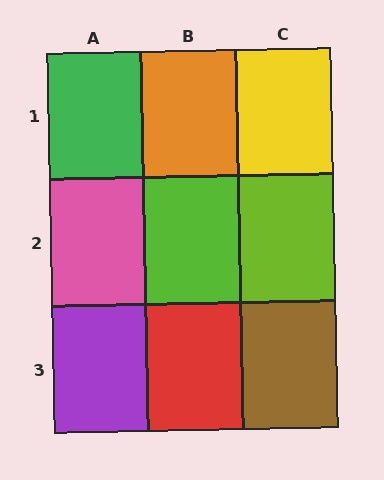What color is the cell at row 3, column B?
Red.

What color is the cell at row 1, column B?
Orange.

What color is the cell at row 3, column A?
Purple.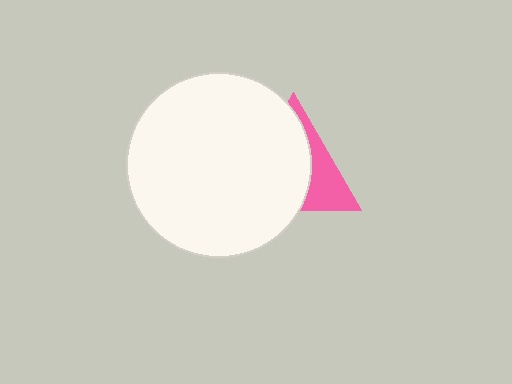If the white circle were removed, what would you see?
You would see the complete pink triangle.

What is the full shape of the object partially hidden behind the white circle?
The partially hidden object is a pink triangle.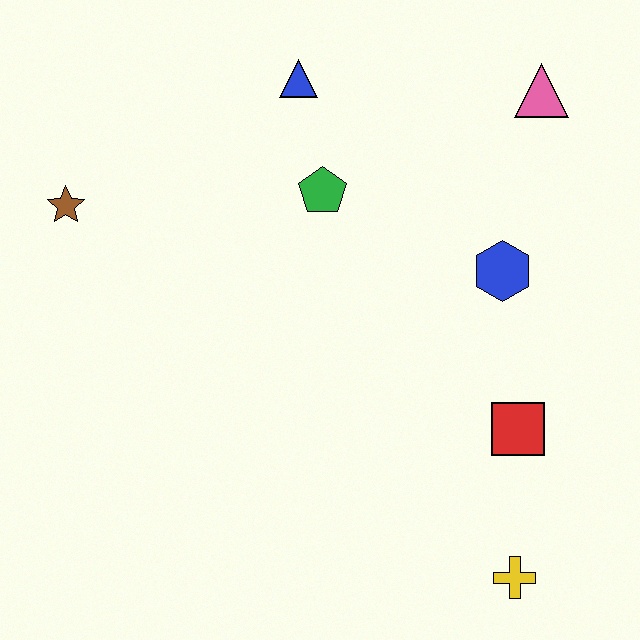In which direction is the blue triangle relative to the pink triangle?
The blue triangle is to the left of the pink triangle.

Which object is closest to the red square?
The yellow cross is closest to the red square.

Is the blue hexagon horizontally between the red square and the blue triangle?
Yes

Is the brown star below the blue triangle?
Yes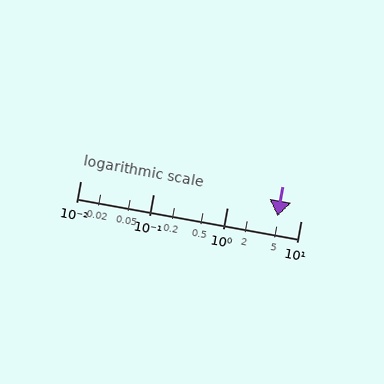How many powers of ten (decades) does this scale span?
The scale spans 3 decades, from 0.01 to 10.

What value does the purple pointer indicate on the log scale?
The pointer indicates approximately 4.8.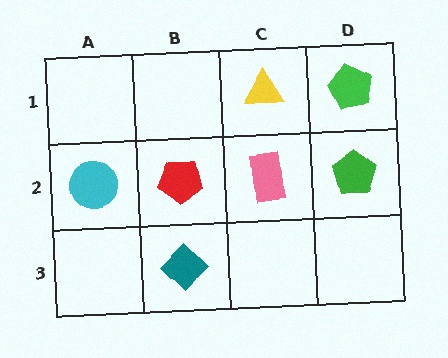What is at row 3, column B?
A teal diamond.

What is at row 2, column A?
A cyan circle.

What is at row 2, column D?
A green pentagon.